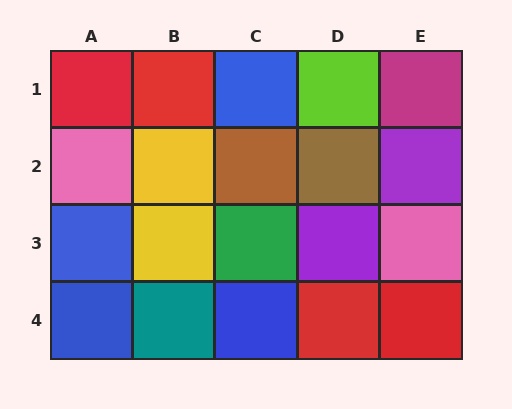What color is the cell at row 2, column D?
Brown.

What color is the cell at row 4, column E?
Red.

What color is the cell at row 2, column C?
Brown.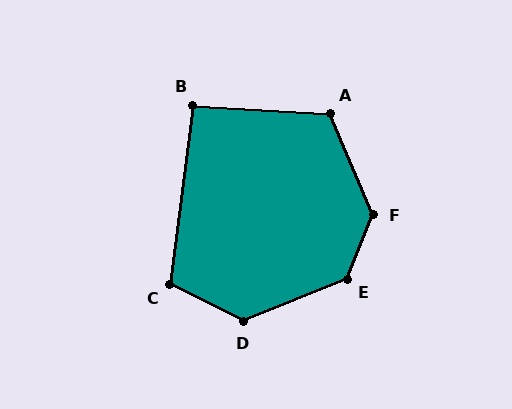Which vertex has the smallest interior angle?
B, at approximately 94 degrees.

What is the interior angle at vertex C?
Approximately 109 degrees (obtuse).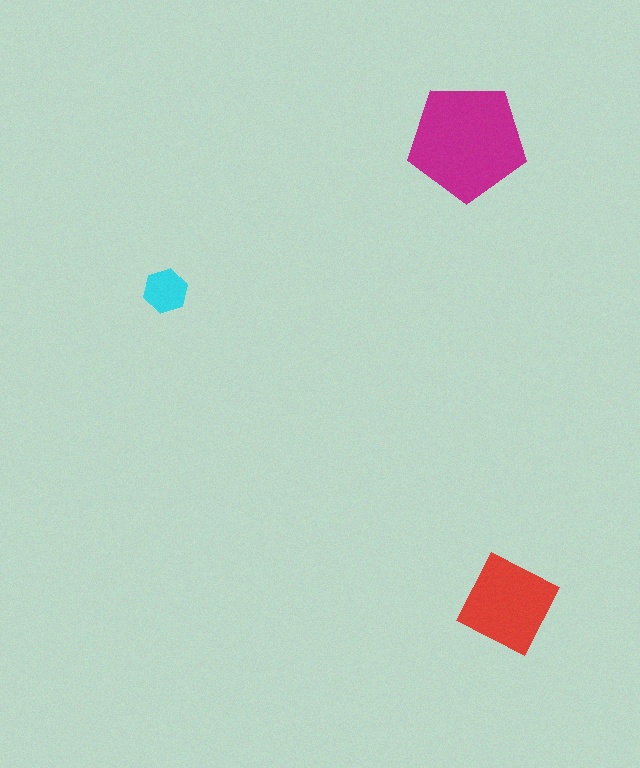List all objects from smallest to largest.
The cyan hexagon, the red diamond, the magenta pentagon.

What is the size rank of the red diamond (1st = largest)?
2nd.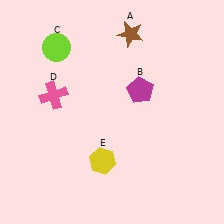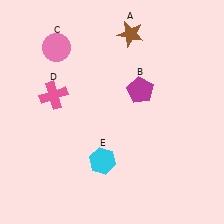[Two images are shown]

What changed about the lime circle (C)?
In Image 1, C is lime. In Image 2, it changed to pink.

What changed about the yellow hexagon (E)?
In Image 1, E is yellow. In Image 2, it changed to cyan.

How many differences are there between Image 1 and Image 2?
There are 2 differences between the two images.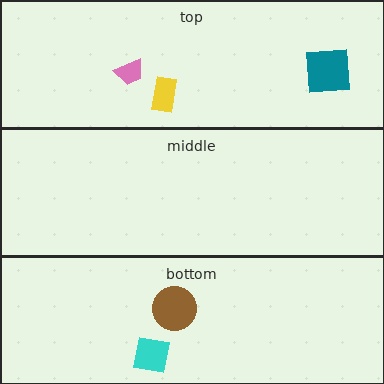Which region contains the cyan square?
The bottom region.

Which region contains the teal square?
The top region.